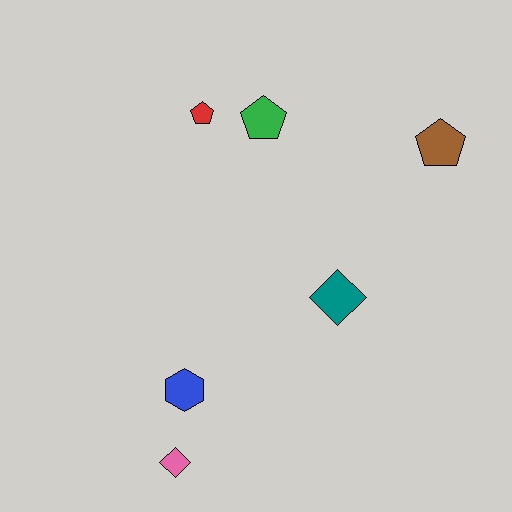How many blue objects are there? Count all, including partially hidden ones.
There is 1 blue object.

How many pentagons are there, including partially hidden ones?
There are 3 pentagons.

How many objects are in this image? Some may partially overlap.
There are 6 objects.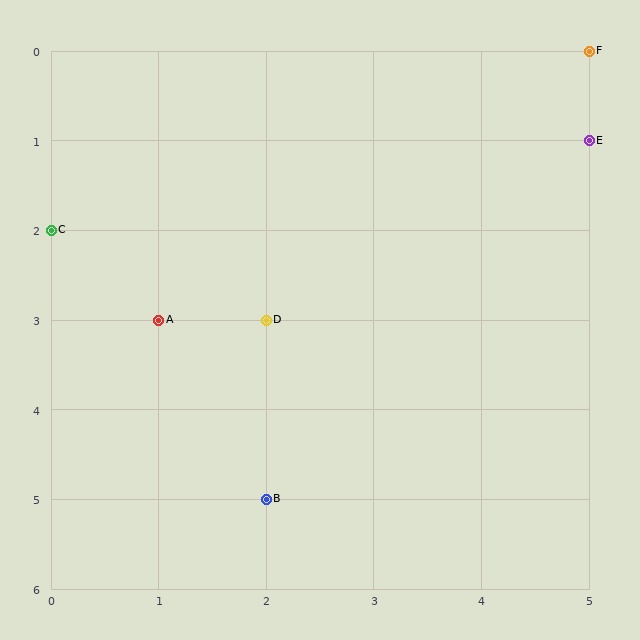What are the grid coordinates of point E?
Point E is at grid coordinates (5, 1).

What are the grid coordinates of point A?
Point A is at grid coordinates (1, 3).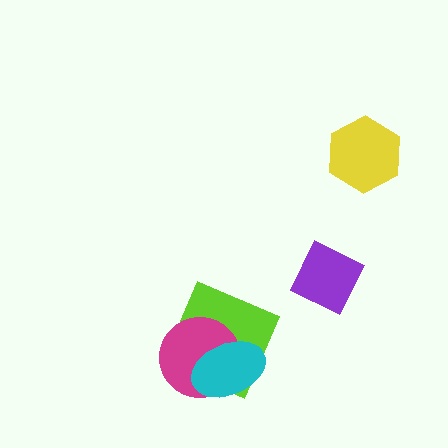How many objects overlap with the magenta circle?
2 objects overlap with the magenta circle.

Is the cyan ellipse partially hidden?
No, no other shape covers it.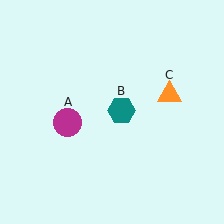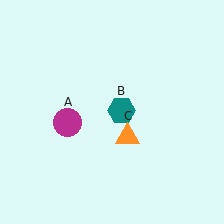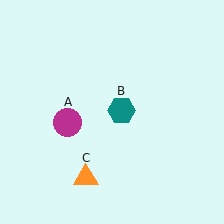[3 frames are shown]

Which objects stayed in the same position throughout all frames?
Magenta circle (object A) and teal hexagon (object B) remained stationary.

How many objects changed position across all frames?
1 object changed position: orange triangle (object C).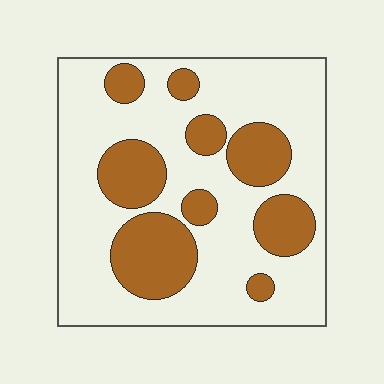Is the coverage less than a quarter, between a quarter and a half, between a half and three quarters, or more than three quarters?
Between a quarter and a half.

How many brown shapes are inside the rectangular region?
9.